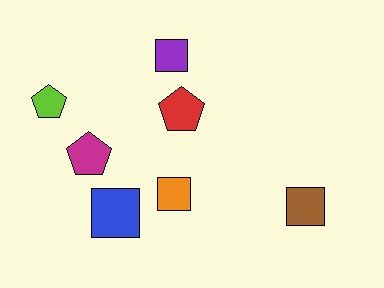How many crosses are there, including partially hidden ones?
There are no crosses.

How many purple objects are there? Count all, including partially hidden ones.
There is 1 purple object.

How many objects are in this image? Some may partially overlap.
There are 7 objects.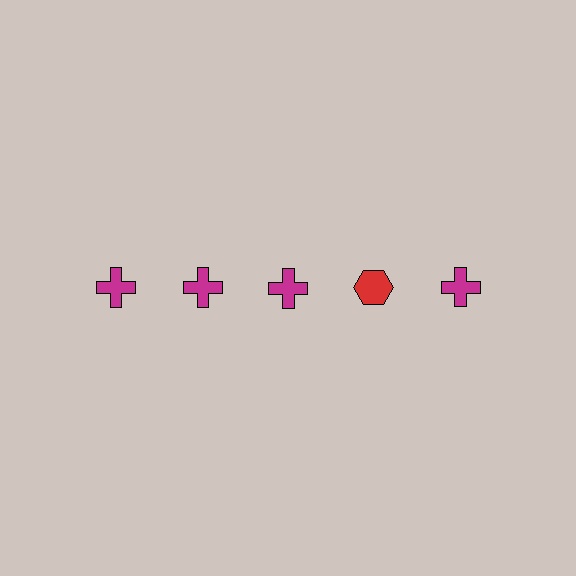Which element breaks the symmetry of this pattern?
The red hexagon in the top row, second from right column breaks the symmetry. All other shapes are magenta crosses.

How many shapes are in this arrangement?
There are 5 shapes arranged in a grid pattern.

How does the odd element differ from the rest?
It differs in both color (red instead of magenta) and shape (hexagon instead of cross).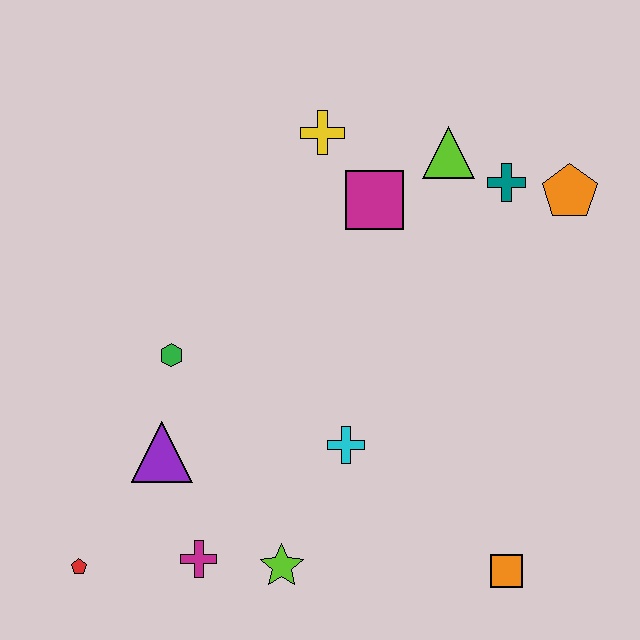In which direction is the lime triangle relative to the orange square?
The lime triangle is above the orange square.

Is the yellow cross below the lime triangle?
No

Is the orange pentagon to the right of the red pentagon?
Yes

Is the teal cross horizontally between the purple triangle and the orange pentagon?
Yes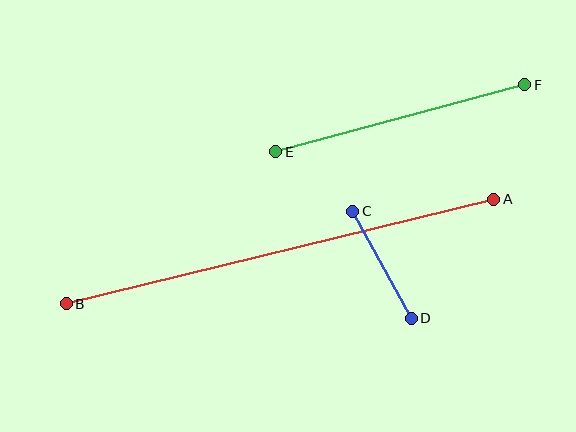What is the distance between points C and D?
The distance is approximately 122 pixels.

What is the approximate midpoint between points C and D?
The midpoint is at approximately (382, 265) pixels.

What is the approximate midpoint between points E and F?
The midpoint is at approximately (400, 118) pixels.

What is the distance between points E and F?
The distance is approximately 258 pixels.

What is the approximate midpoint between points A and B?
The midpoint is at approximately (280, 251) pixels.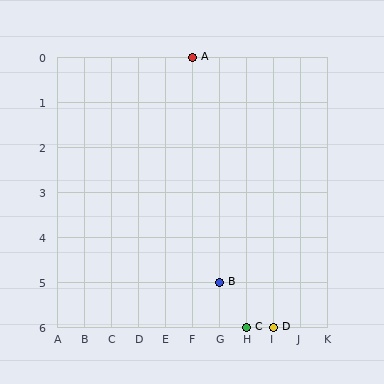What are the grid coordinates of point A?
Point A is at grid coordinates (F, 0).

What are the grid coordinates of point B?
Point B is at grid coordinates (G, 5).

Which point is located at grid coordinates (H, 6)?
Point C is at (H, 6).